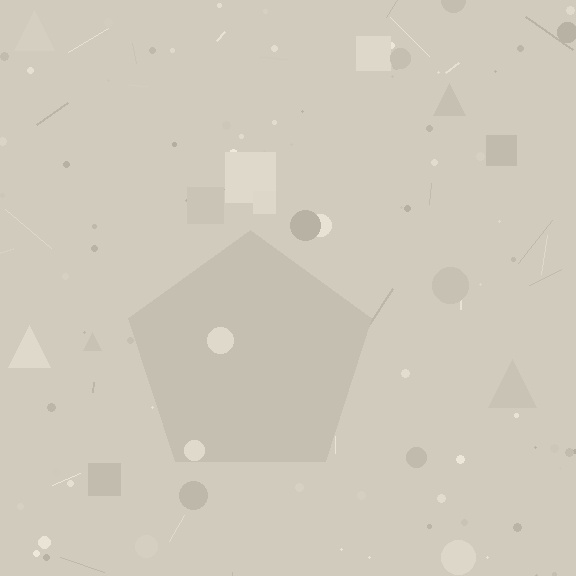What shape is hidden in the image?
A pentagon is hidden in the image.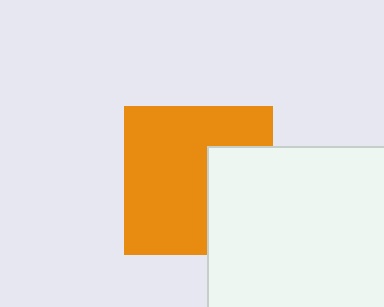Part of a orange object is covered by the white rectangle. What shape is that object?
It is a square.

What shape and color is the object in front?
The object in front is a white rectangle.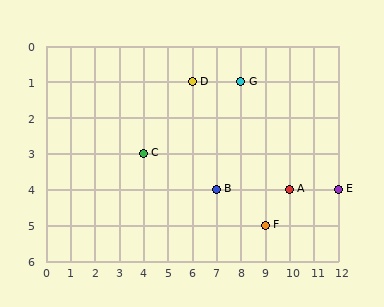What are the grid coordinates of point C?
Point C is at grid coordinates (4, 3).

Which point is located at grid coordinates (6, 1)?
Point D is at (6, 1).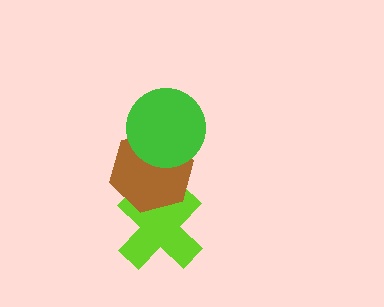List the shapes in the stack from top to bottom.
From top to bottom: the green circle, the brown hexagon, the lime cross.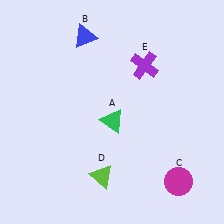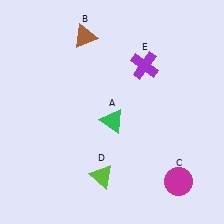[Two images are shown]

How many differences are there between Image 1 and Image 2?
There is 1 difference between the two images.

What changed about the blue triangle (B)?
In Image 1, B is blue. In Image 2, it changed to brown.